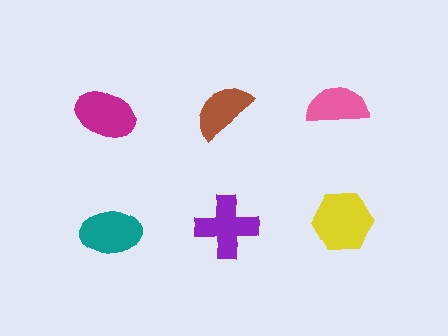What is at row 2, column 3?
A yellow hexagon.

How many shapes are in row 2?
3 shapes.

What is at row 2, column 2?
A purple cross.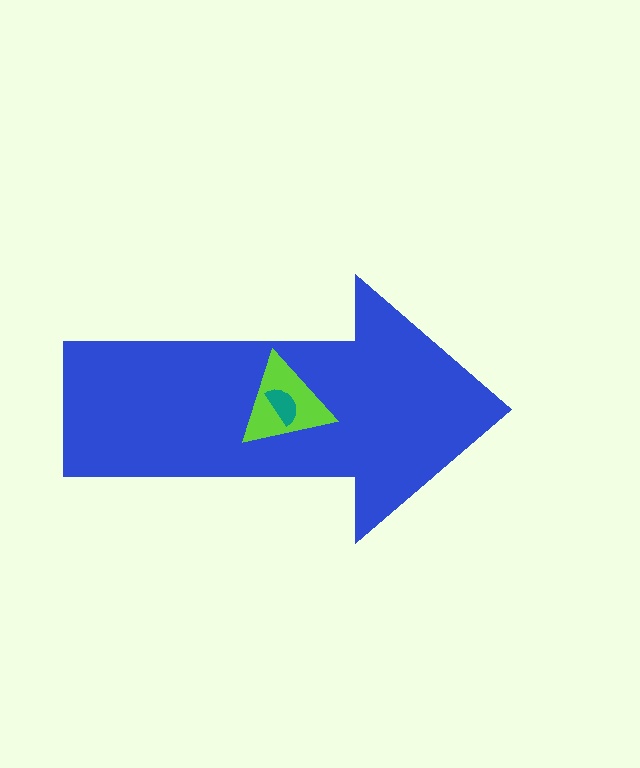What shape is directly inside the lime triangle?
The teal semicircle.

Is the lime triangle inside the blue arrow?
Yes.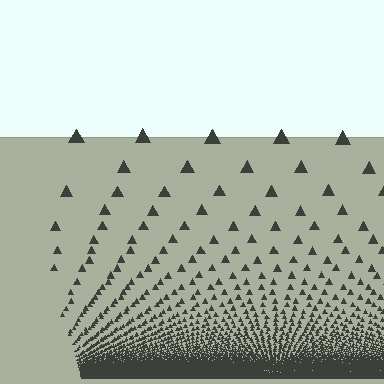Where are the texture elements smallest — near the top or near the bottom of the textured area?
Near the bottom.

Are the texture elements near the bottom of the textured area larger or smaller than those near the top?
Smaller. The gradient is inverted — elements near the bottom are smaller and denser.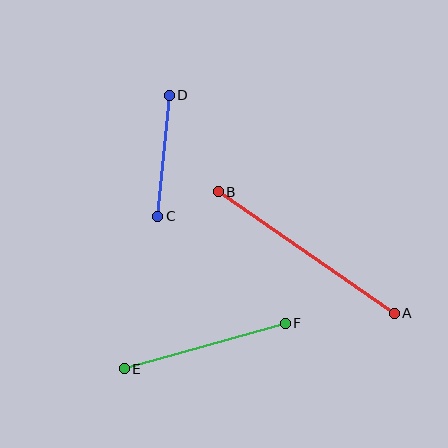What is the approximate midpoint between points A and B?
The midpoint is at approximately (306, 252) pixels.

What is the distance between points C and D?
The distance is approximately 122 pixels.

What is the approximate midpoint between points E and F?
The midpoint is at approximately (205, 346) pixels.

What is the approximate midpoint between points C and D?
The midpoint is at approximately (163, 156) pixels.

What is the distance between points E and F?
The distance is approximately 167 pixels.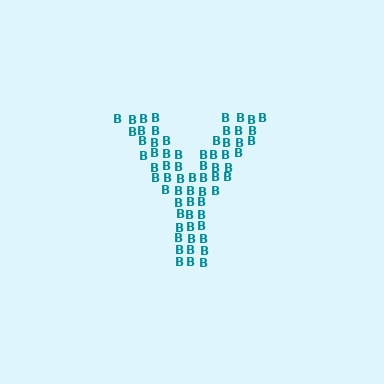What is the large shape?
The large shape is the letter Y.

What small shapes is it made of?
It is made of small letter B's.